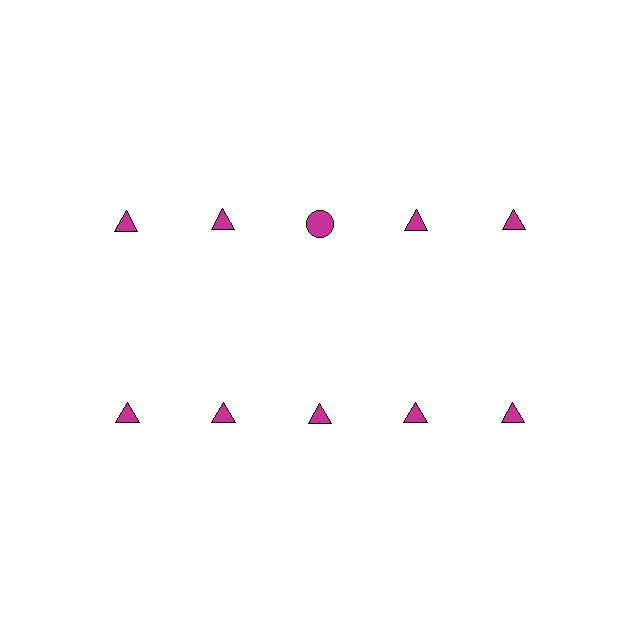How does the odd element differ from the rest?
It has a different shape: circle instead of triangle.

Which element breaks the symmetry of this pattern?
The magenta circle in the top row, center column breaks the symmetry. All other shapes are magenta triangles.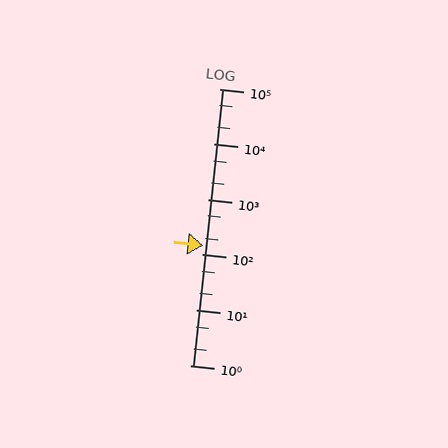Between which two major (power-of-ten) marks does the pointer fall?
The pointer is between 100 and 1000.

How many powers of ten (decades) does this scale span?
The scale spans 5 decades, from 1 to 100000.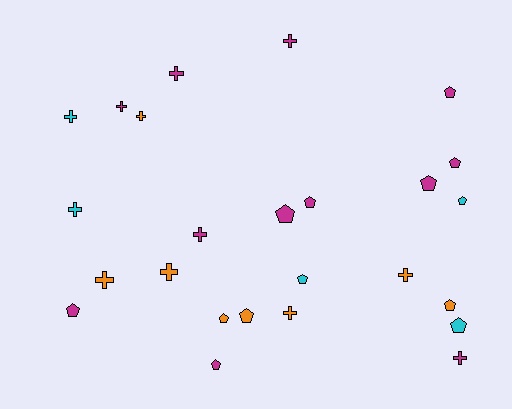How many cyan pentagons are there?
There are 3 cyan pentagons.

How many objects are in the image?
There are 25 objects.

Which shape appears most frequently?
Pentagon, with 13 objects.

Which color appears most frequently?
Magenta, with 12 objects.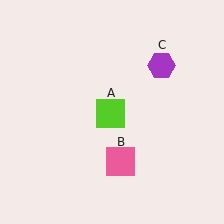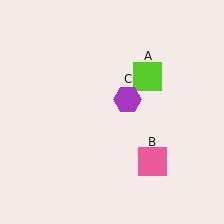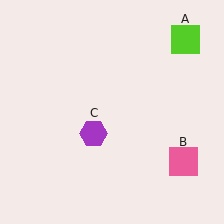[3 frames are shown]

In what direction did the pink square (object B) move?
The pink square (object B) moved right.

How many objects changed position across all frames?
3 objects changed position: lime square (object A), pink square (object B), purple hexagon (object C).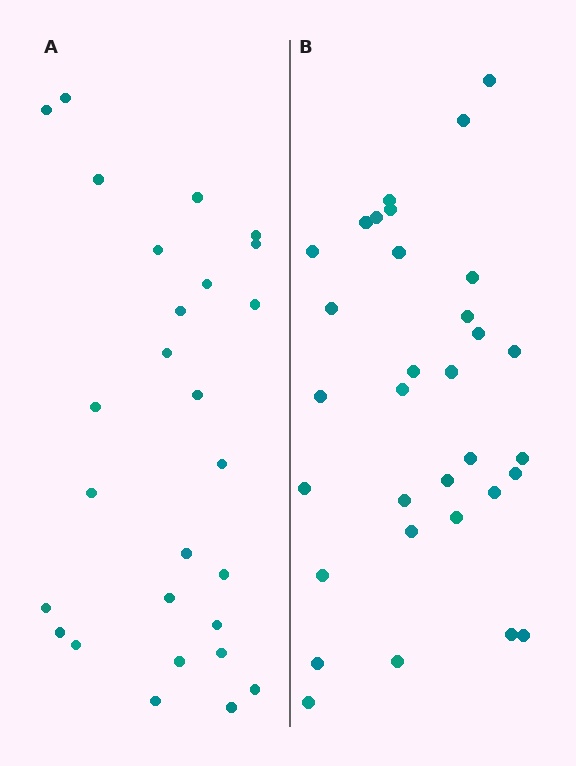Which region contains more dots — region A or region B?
Region B (the right region) has more dots.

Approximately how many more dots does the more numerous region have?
Region B has about 5 more dots than region A.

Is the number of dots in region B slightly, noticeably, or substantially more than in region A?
Region B has only slightly more — the two regions are fairly close. The ratio is roughly 1.2 to 1.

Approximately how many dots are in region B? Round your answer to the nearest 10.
About 30 dots. (The exact count is 32, which rounds to 30.)